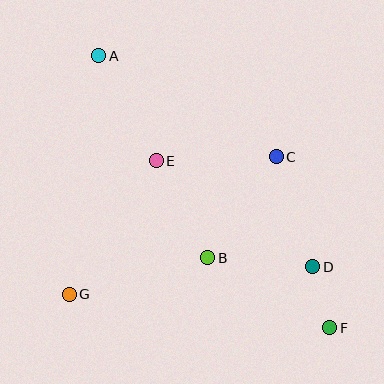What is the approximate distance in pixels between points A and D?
The distance between A and D is approximately 300 pixels.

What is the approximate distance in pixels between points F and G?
The distance between F and G is approximately 263 pixels.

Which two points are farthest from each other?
Points A and F are farthest from each other.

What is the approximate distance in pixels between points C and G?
The distance between C and G is approximately 249 pixels.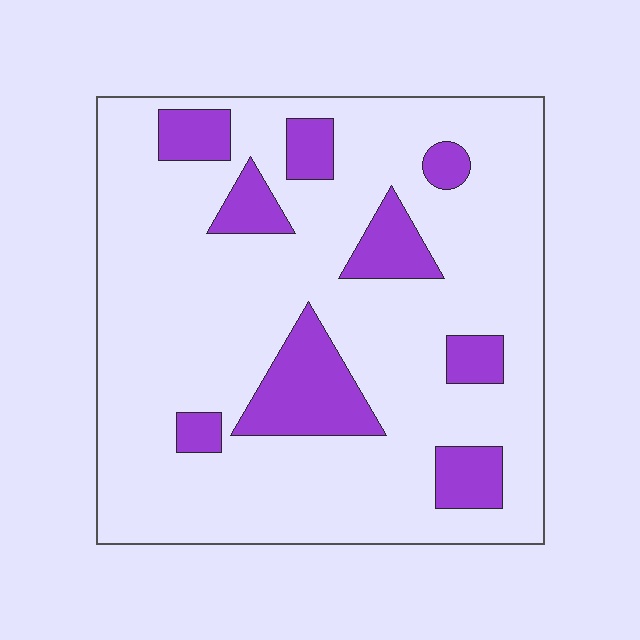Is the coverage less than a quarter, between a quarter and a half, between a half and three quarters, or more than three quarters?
Less than a quarter.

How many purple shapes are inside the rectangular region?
9.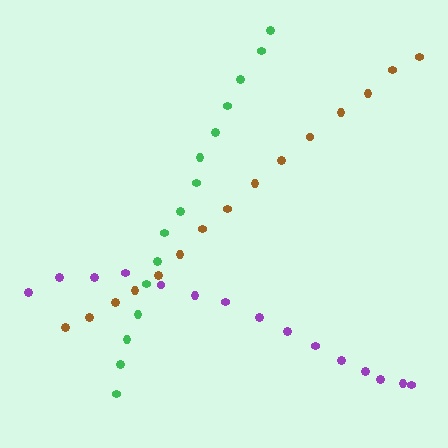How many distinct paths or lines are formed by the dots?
There are 3 distinct paths.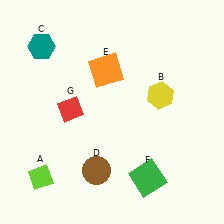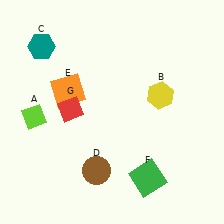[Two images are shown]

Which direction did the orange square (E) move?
The orange square (E) moved left.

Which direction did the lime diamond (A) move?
The lime diamond (A) moved up.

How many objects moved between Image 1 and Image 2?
2 objects moved between the two images.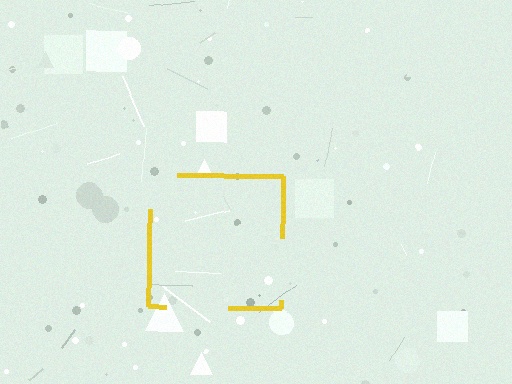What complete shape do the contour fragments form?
The contour fragments form a square.